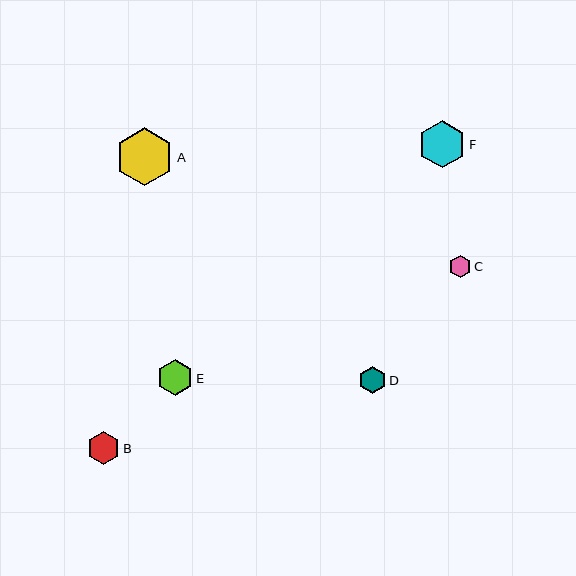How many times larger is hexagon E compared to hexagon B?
Hexagon E is approximately 1.1 times the size of hexagon B.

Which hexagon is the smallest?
Hexagon C is the smallest with a size of approximately 23 pixels.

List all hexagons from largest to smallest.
From largest to smallest: A, F, E, B, D, C.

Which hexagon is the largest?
Hexagon A is the largest with a size of approximately 58 pixels.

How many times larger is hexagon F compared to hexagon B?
Hexagon F is approximately 1.4 times the size of hexagon B.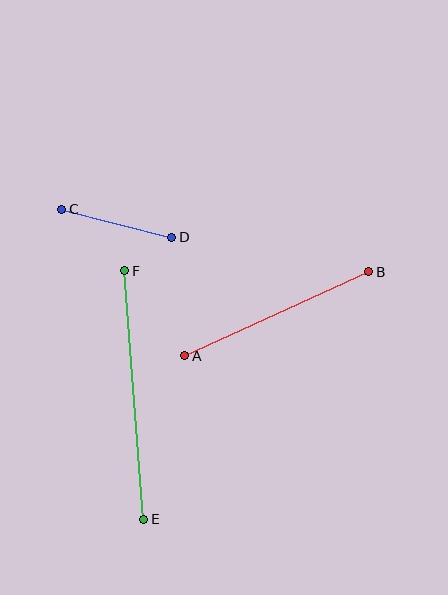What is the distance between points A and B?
The distance is approximately 202 pixels.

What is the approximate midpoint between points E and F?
The midpoint is at approximately (134, 395) pixels.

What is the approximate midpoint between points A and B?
The midpoint is at approximately (277, 314) pixels.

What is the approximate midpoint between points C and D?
The midpoint is at approximately (117, 223) pixels.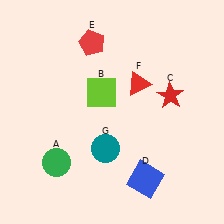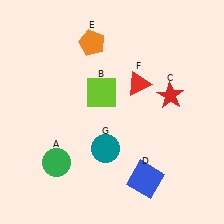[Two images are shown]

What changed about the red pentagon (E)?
In Image 1, E is red. In Image 2, it changed to orange.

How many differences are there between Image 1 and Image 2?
There is 1 difference between the two images.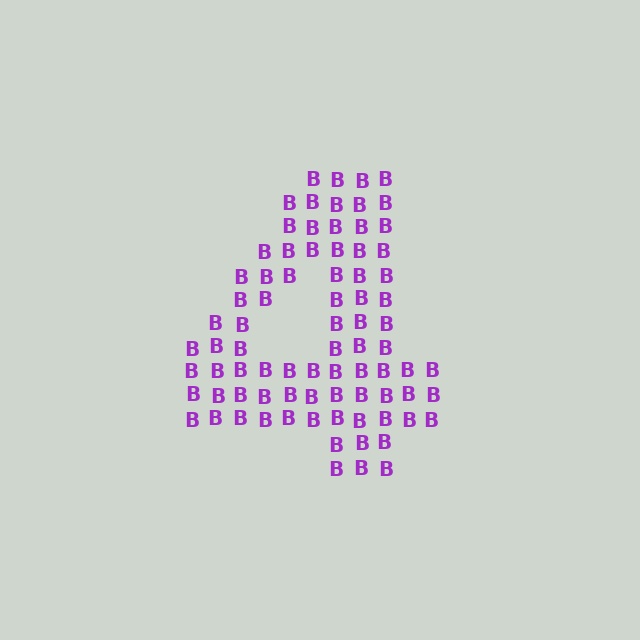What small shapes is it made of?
It is made of small letter B's.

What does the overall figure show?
The overall figure shows the digit 4.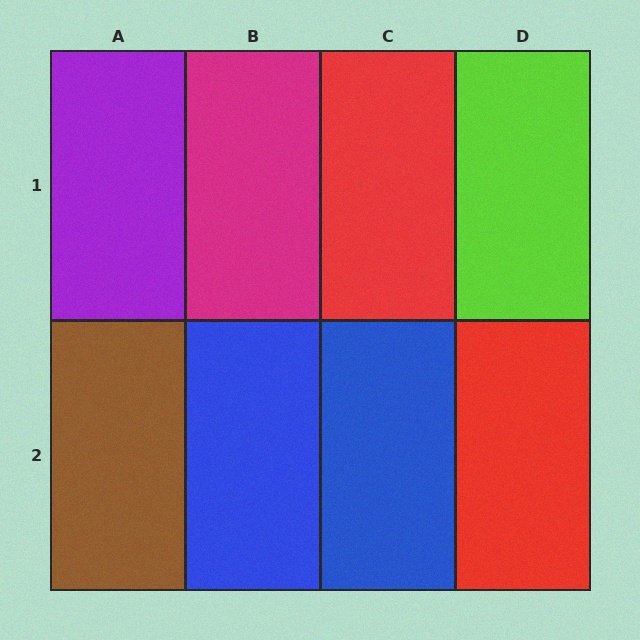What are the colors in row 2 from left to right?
Brown, blue, blue, red.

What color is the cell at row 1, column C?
Red.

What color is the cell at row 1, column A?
Purple.